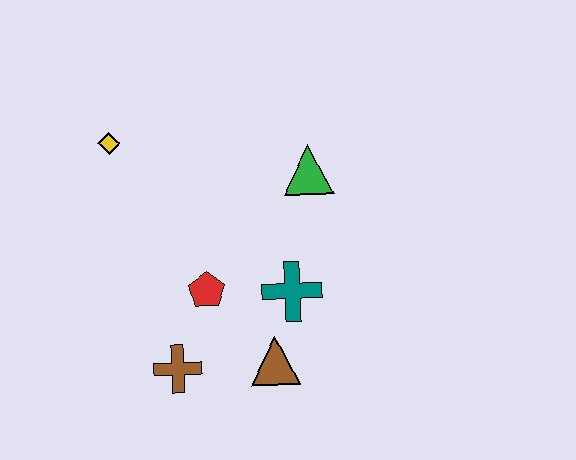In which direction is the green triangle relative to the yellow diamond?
The green triangle is to the right of the yellow diamond.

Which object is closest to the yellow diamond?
The red pentagon is closest to the yellow diamond.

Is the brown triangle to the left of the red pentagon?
No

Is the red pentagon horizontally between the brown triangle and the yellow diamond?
Yes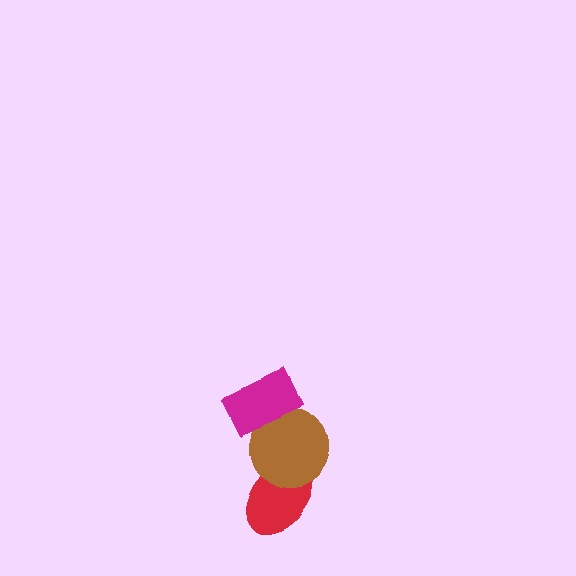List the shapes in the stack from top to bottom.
From top to bottom: the magenta rectangle, the brown circle, the red ellipse.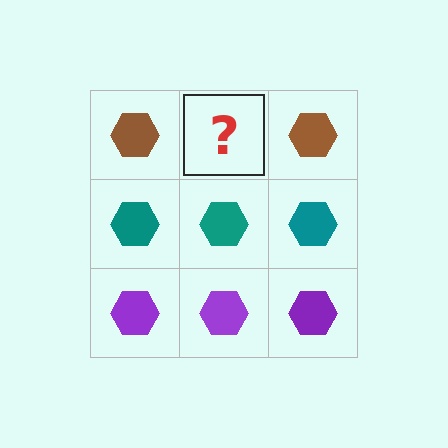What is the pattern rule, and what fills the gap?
The rule is that each row has a consistent color. The gap should be filled with a brown hexagon.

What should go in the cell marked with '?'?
The missing cell should contain a brown hexagon.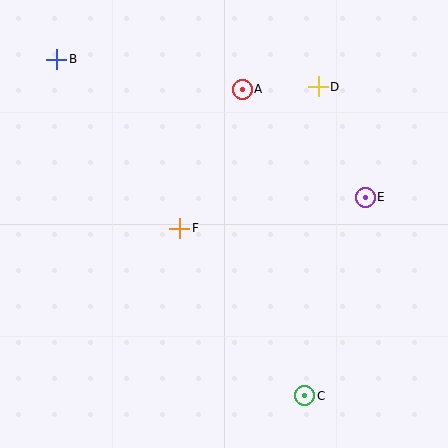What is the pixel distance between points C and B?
The distance between C and B is 418 pixels.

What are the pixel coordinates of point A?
Point A is at (242, 89).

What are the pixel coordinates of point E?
Point E is at (365, 197).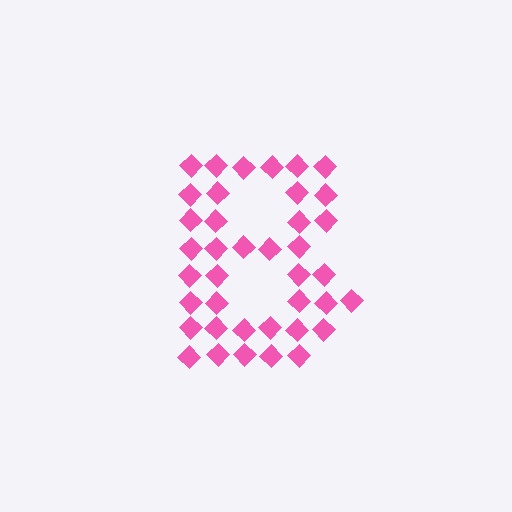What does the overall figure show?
The overall figure shows the letter B.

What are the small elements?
The small elements are diamonds.